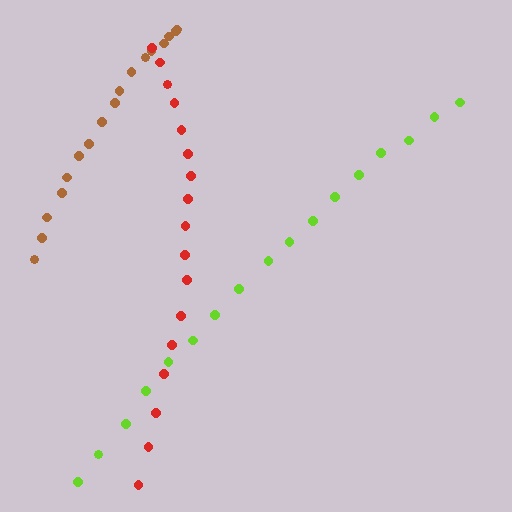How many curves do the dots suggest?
There are 3 distinct paths.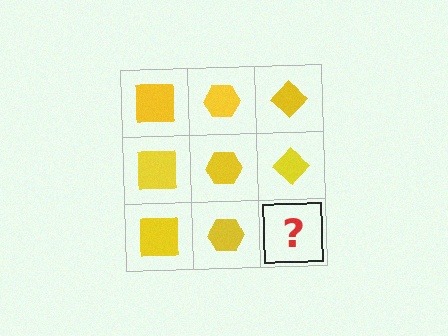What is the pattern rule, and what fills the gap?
The rule is that each column has a consistent shape. The gap should be filled with a yellow diamond.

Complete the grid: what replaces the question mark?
The question mark should be replaced with a yellow diamond.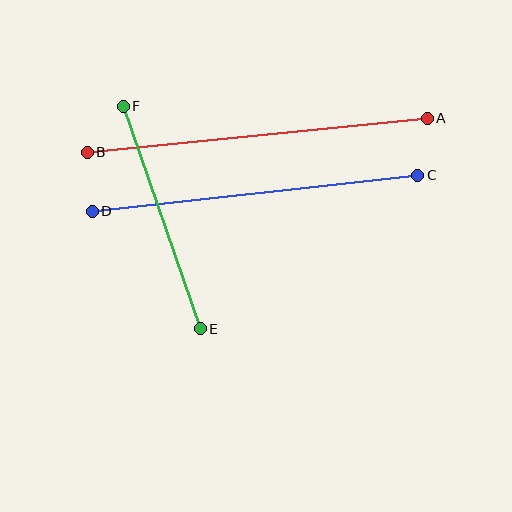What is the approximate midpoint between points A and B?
The midpoint is at approximately (257, 135) pixels.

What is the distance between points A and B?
The distance is approximately 342 pixels.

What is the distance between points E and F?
The distance is approximately 235 pixels.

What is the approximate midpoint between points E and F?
The midpoint is at approximately (162, 217) pixels.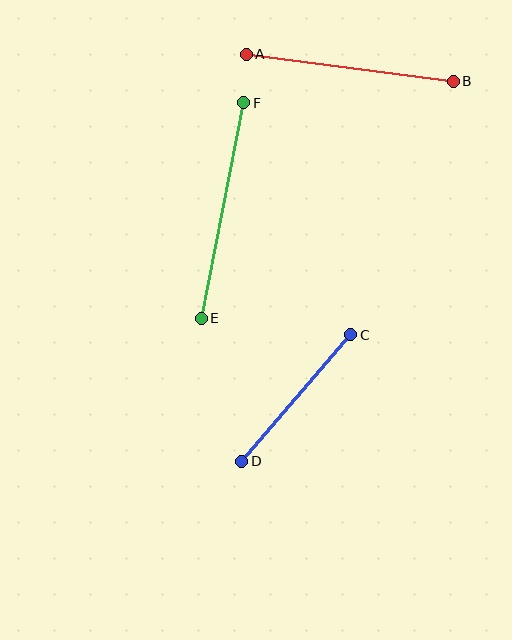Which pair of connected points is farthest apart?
Points E and F are farthest apart.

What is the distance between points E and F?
The distance is approximately 220 pixels.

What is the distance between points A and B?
The distance is approximately 209 pixels.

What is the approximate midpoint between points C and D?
The midpoint is at approximately (296, 398) pixels.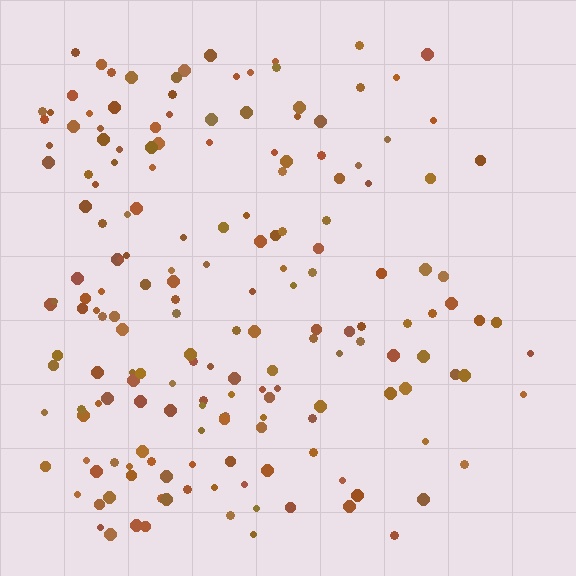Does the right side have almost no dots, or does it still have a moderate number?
Still a moderate number, just noticeably fewer than the left.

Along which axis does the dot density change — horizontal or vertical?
Horizontal.